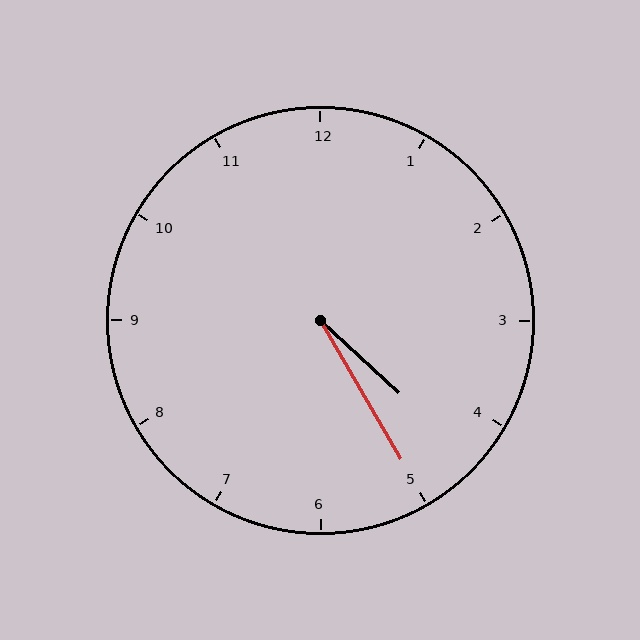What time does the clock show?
4:25.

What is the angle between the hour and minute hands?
Approximately 18 degrees.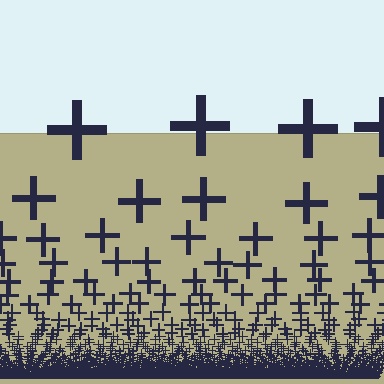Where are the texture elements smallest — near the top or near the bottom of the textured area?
Near the bottom.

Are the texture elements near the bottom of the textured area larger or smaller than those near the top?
Smaller. The gradient is inverted — elements near the bottom are smaller and denser.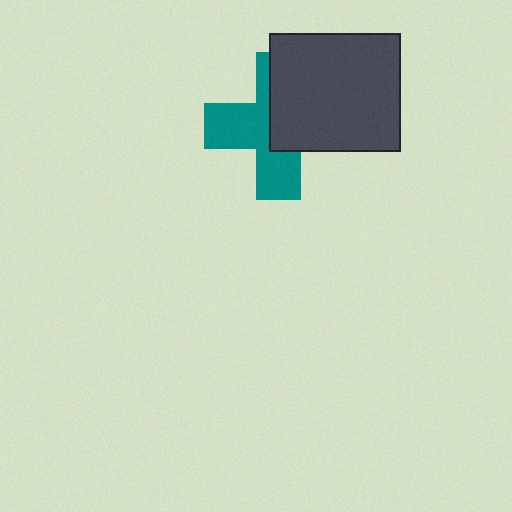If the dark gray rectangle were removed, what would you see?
You would see the complete teal cross.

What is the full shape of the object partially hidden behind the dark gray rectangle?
The partially hidden object is a teal cross.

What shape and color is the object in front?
The object in front is a dark gray rectangle.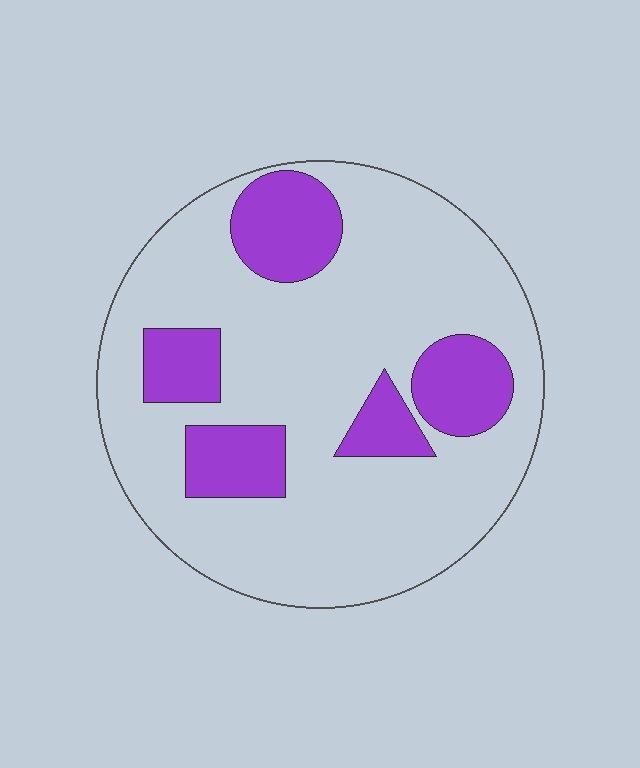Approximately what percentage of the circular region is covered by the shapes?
Approximately 25%.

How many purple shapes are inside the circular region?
5.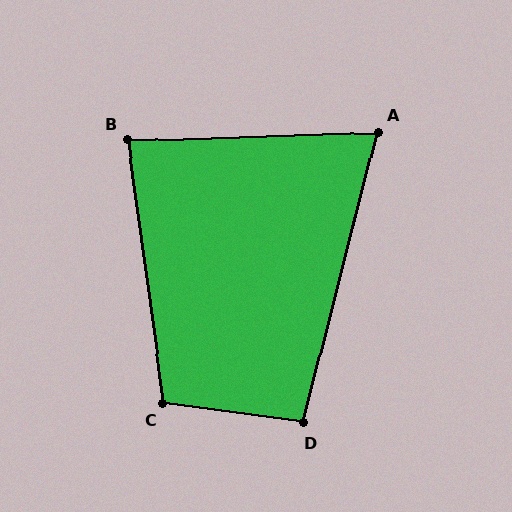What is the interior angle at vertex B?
Approximately 84 degrees (acute).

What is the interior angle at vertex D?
Approximately 96 degrees (obtuse).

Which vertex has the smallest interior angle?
A, at approximately 74 degrees.